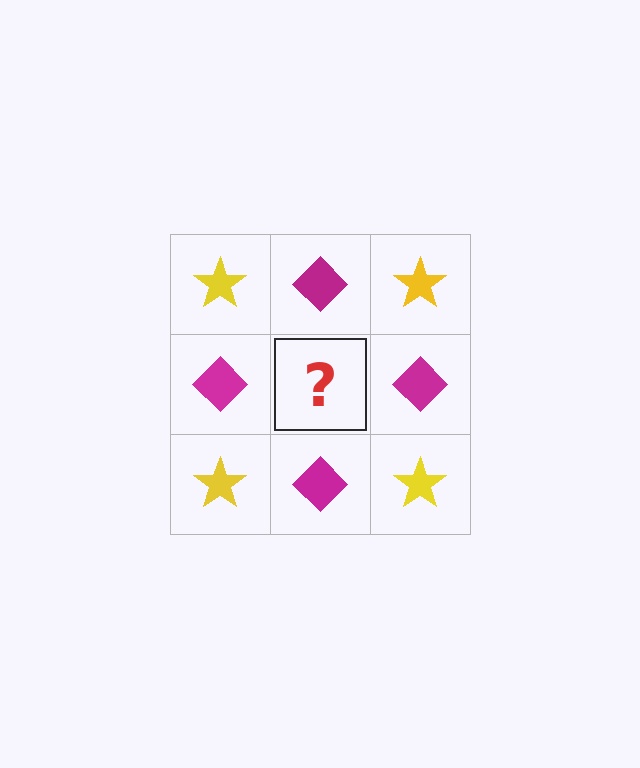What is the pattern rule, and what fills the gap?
The rule is that it alternates yellow star and magenta diamond in a checkerboard pattern. The gap should be filled with a yellow star.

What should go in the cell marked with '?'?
The missing cell should contain a yellow star.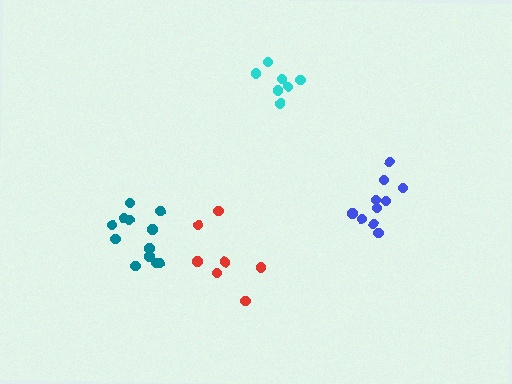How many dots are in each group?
Group 1: 7 dots, Group 2: 10 dots, Group 3: 12 dots, Group 4: 7 dots (36 total).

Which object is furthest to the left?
The teal cluster is leftmost.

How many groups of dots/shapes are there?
There are 4 groups.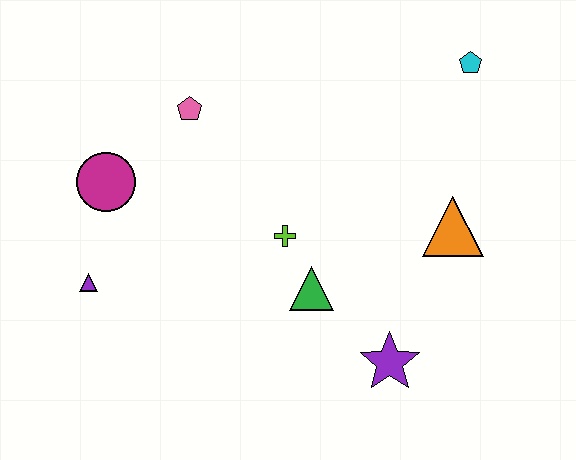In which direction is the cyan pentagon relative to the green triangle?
The cyan pentagon is above the green triangle.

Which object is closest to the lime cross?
The green triangle is closest to the lime cross.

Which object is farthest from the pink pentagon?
The purple star is farthest from the pink pentagon.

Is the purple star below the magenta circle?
Yes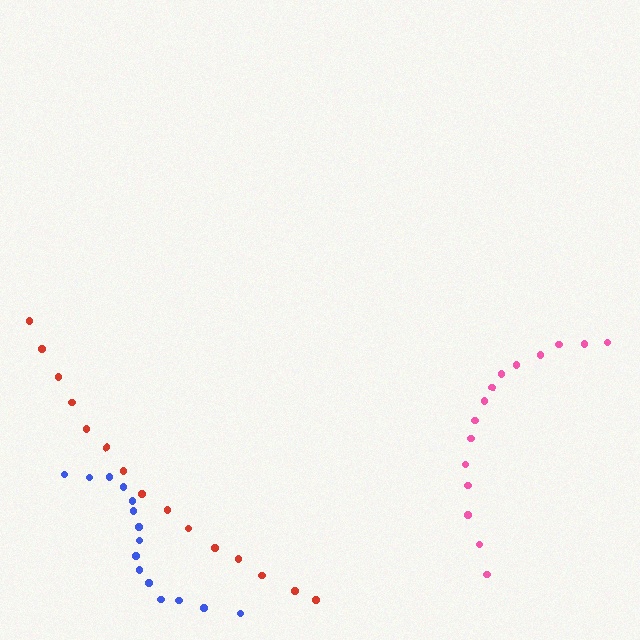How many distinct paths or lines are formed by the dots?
There are 3 distinct paths.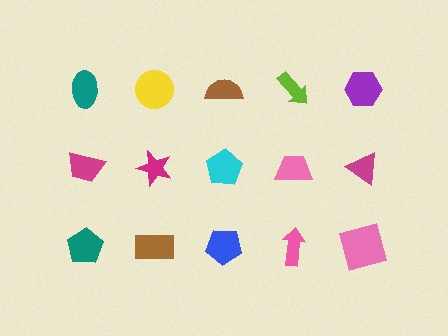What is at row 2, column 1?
A magenta trapezoid.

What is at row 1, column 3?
A brown semicircle.